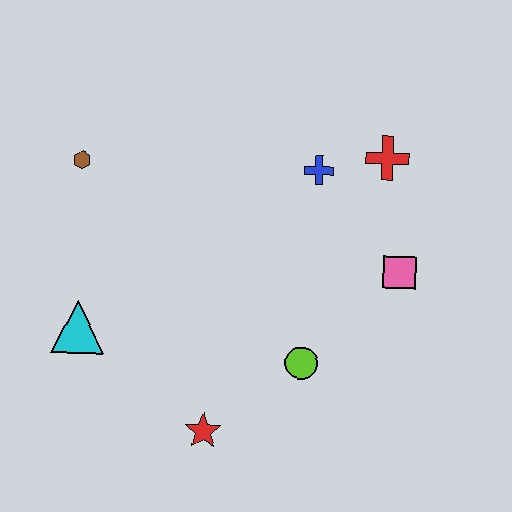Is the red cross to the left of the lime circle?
No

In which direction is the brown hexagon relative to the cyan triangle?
The brown hexagon is above the cyan triangle.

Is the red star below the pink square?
Yes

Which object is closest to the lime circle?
The red star is closest to the lime circle.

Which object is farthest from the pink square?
The brown hexagon is farthest from the pink square.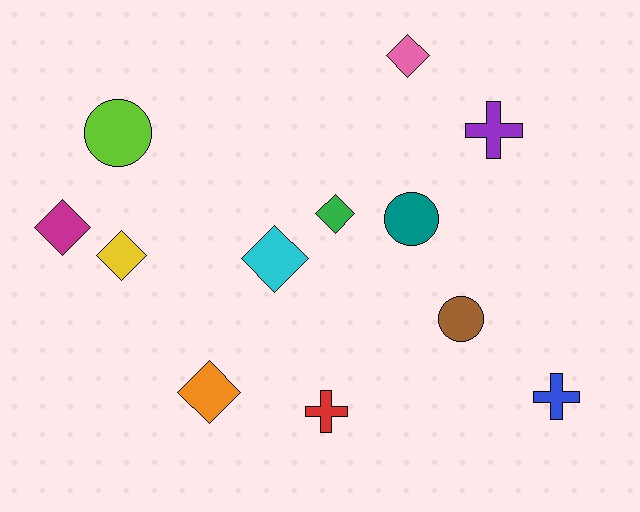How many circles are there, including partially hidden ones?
There are 3 circles.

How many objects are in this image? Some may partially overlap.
There are 12 objects.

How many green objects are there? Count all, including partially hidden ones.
There is 1 green object.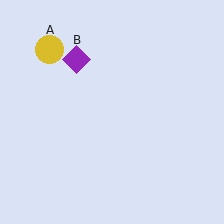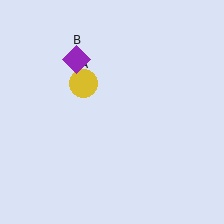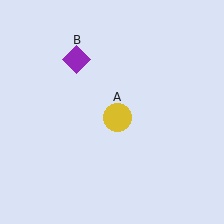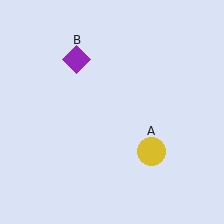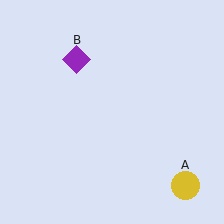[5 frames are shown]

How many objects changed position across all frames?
1 object changed position: yellow circle (object A).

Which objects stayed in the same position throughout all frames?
Purple diamond (object B) remained stationary.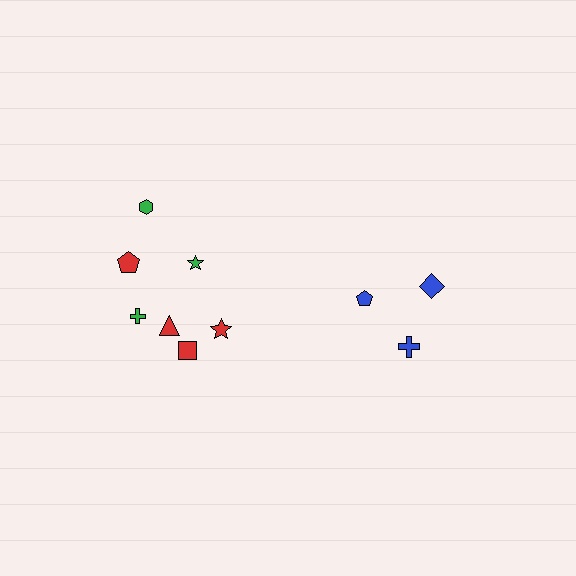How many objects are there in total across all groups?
There are 10 objects.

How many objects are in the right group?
There are 3 objects.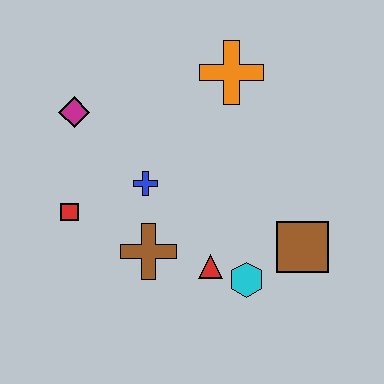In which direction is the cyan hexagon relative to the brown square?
The cyan hexagon is to the left of the brown square.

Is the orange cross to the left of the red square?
No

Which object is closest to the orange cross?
The blue cross is closest to the orange cross.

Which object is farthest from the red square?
The brown square is farthest from the red square.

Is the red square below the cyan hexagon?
No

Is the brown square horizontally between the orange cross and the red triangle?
No